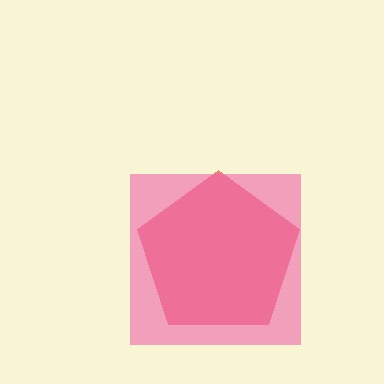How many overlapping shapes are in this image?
There are 2 overlapping shapes in the image.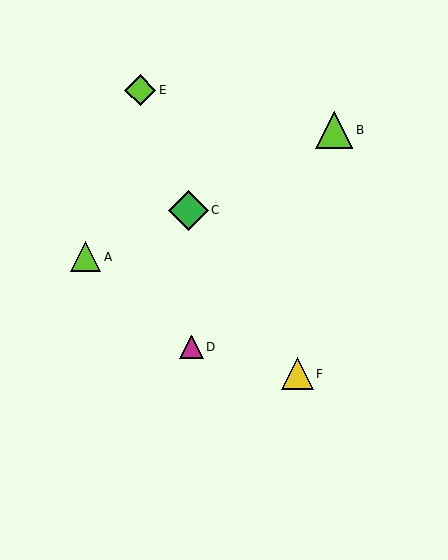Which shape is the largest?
The green diamond (labeled C) is the largest.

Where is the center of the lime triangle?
The center of the lime triangle is at (86, 257).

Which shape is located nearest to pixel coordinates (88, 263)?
The lime triangle (labeled A) at (86, 257) is nearest to that location.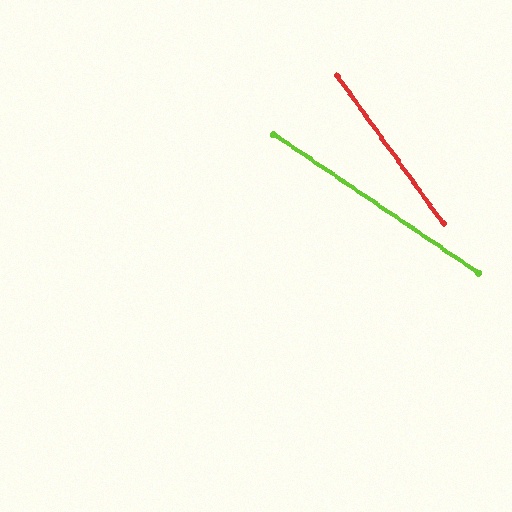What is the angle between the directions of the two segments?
Approximately 20 degrees.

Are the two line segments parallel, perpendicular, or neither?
Neither parallel nor perpendicular — they differ by about 20°.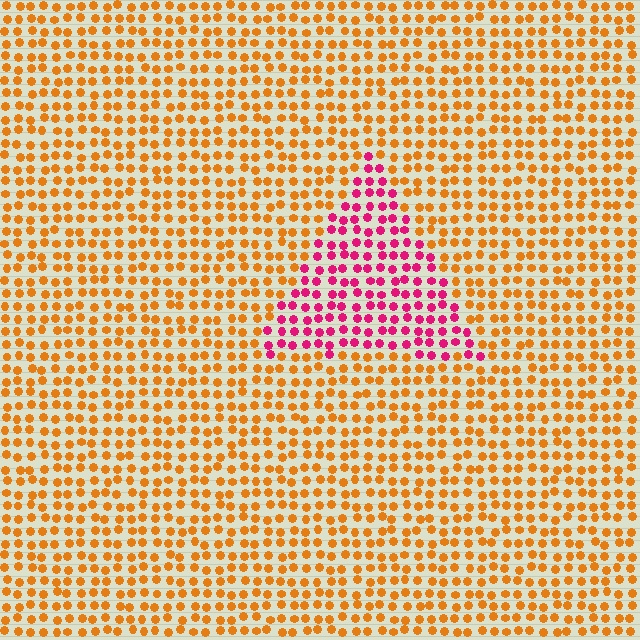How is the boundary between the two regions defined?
The boundary is defined purely by a slight shift in hue (about 60 degrees). Spacing, size, and orientation are identical on both sides.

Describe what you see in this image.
The image is filled with small orange elements in a uniform arrangement. A triangle-shaped region is visible where the elements are tinted to a slightly different hue, forming a subtle color boundary.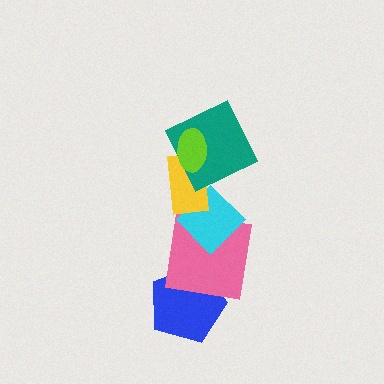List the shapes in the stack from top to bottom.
From top to bottom: the lime ellipse, the teal square, the yellow rectangle, the cyan diamond, the pink square, the blue pentagon.